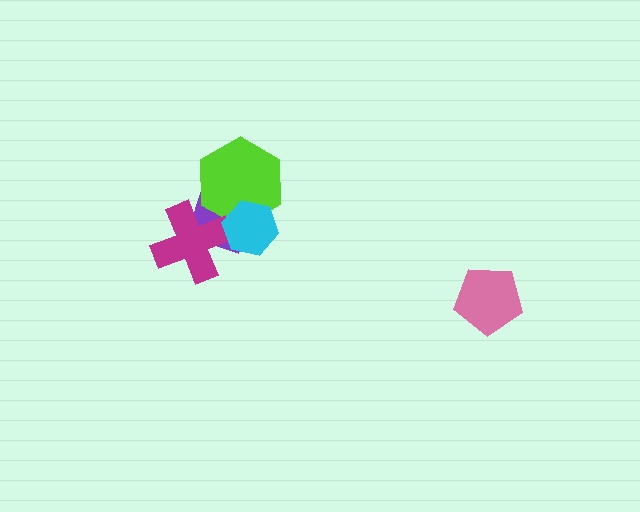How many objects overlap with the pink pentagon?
0 objects overlap with the pink pentagon.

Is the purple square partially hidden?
Yes, it is partially covered by another shape.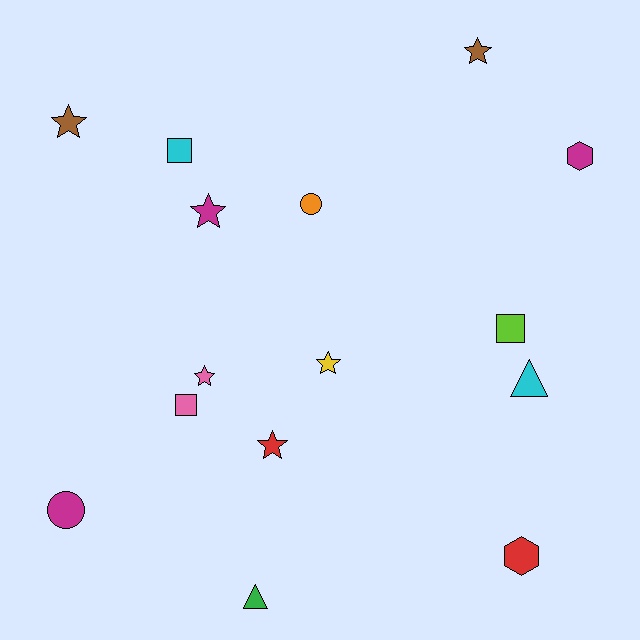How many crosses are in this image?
There are no crosses.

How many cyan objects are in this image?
There are 2 cyan objects.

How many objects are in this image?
There are 15 objects.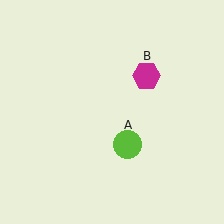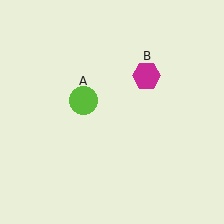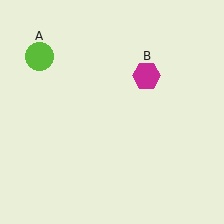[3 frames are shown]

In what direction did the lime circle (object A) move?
The lime circle (object A) moved up and to the left.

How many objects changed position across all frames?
1 object changed position: lime circle (object A).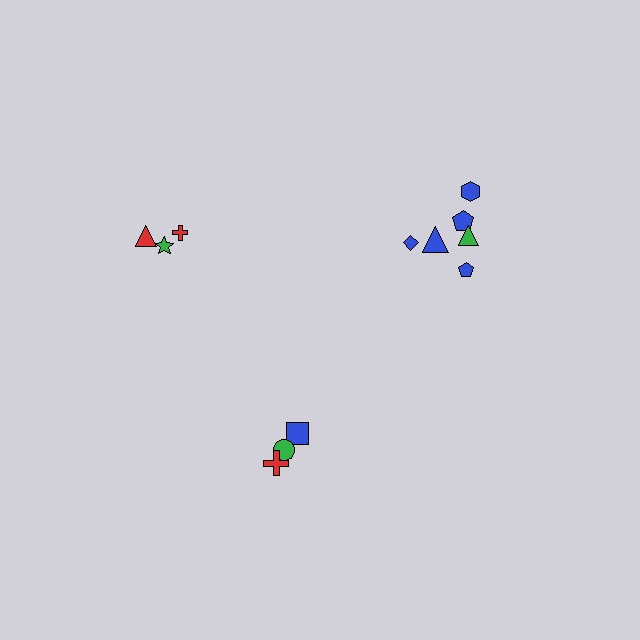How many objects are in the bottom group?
There are 4 objects.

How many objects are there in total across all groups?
There are 13 objects.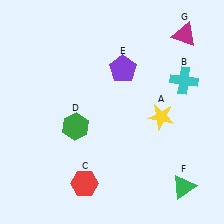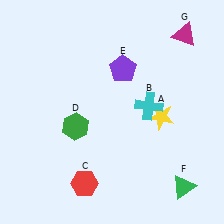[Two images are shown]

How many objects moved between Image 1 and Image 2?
1 object moved between the two images.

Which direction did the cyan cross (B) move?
The cyan cross (B) moved left.